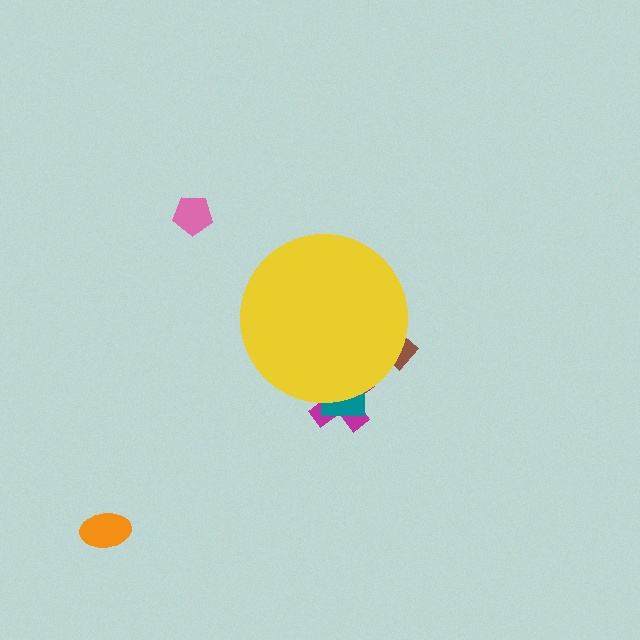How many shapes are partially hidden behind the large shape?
3 shapes are partially hidden.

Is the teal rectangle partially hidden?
Yes, the teal rectangle is partially hidden behind the yellow circle.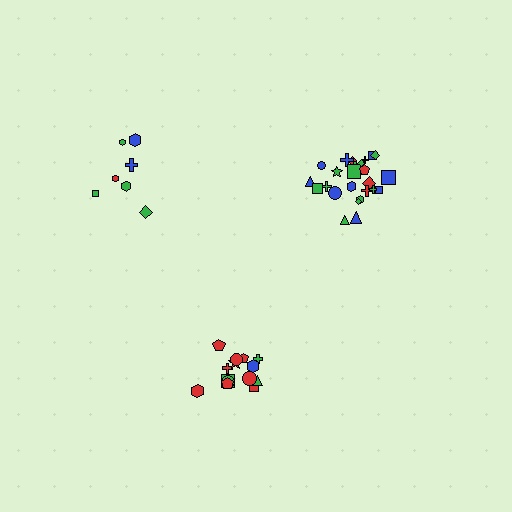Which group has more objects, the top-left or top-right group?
The top-right group.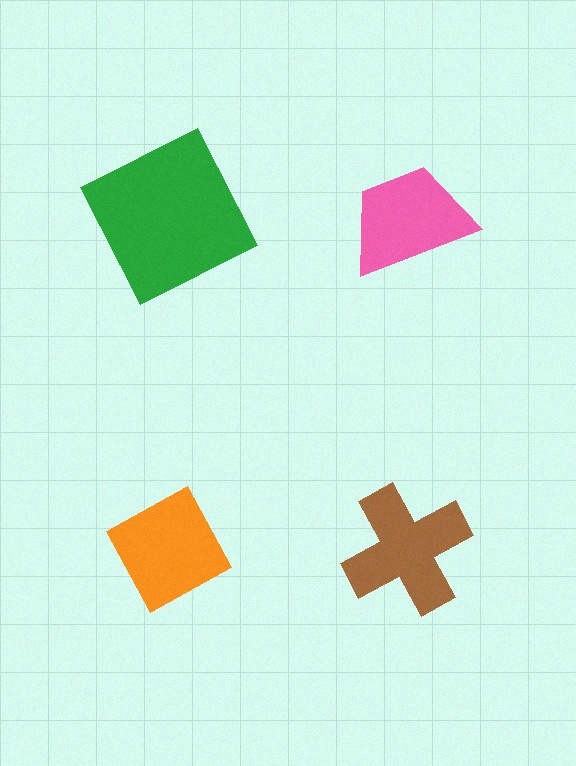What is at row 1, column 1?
A green square.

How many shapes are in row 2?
2 shapes.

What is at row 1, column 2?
A pink trapezoid.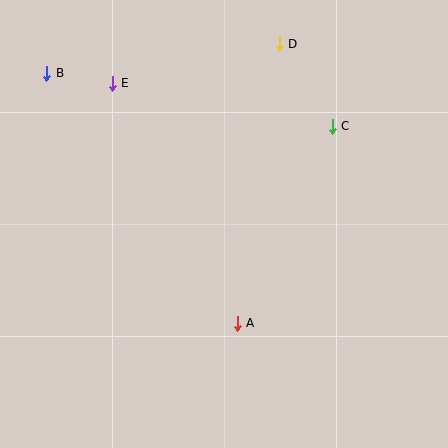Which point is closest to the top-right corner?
Point C is closest to the top-right corner.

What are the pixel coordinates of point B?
Point B is at (47, 73).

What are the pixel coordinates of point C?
Point C is at (332, 126).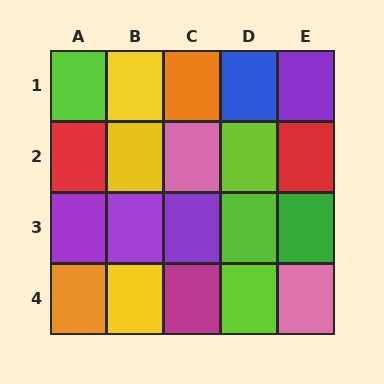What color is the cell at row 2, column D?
Lime.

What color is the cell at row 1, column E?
Purple.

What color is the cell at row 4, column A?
Orange.